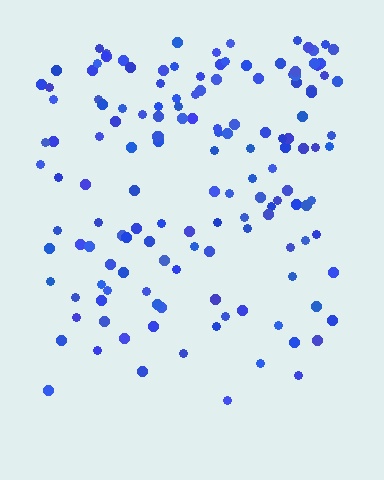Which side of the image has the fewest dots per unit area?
The bottom.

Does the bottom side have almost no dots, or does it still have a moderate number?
Still a moderate number, just noticeably fewer than the top.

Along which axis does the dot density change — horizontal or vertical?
Vertical.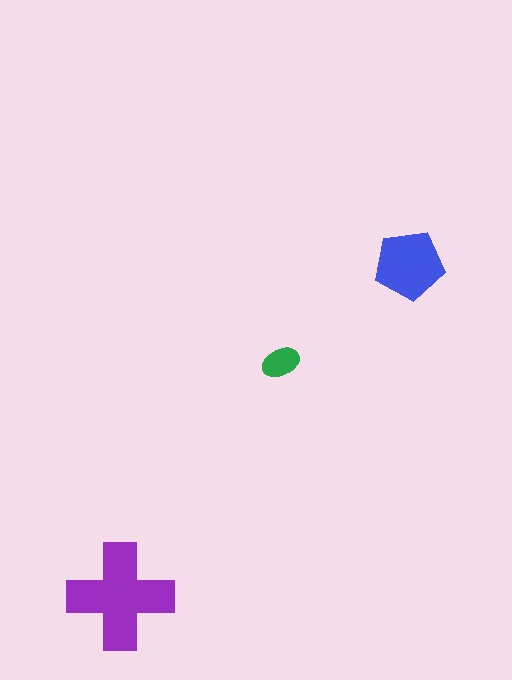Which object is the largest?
The purple cross.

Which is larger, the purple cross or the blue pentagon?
The purple cross.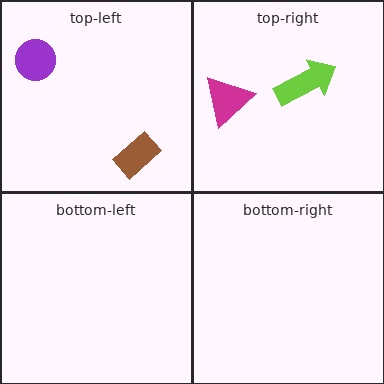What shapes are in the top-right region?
The magenta triangle, the lime arrow.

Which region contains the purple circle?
The top-left region.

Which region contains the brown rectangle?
The top-left region.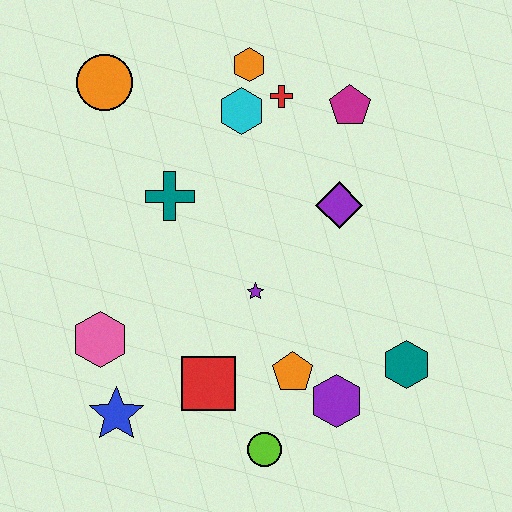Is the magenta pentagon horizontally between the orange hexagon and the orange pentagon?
No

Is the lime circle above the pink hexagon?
No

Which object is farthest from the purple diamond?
The blue star is farthest from the purple diamond.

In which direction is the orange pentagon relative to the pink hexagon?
The orange pentagon is to the right of the pink hexagon.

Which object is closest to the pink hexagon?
The blue star is closest to the pink hexagon.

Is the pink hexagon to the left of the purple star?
Yes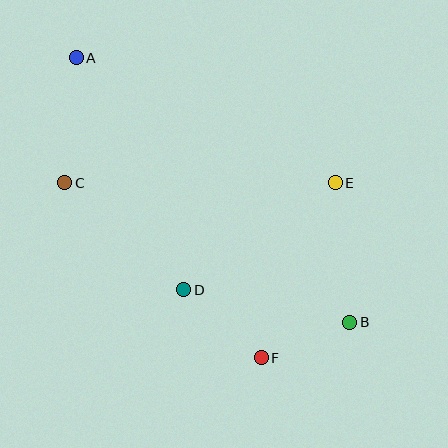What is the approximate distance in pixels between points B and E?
The distance between B and E is approximately 141 pixels.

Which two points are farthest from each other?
Points A and B are farthest from each other.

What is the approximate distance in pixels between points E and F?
The distance between E and F is approximately 190 pixels.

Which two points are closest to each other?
Points B and F are closest to each other.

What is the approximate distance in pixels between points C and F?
The distance between C and F is approximately 263 pixels.